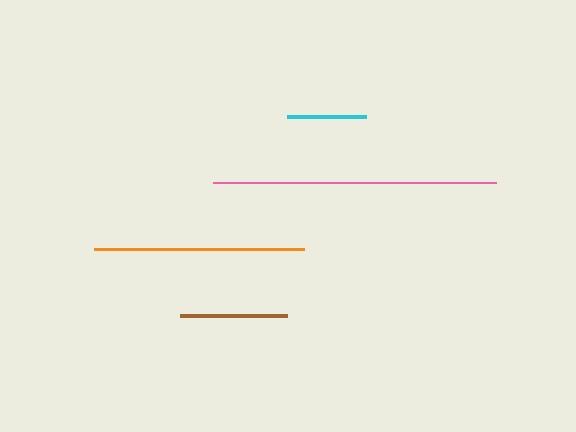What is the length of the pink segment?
The pink segment is approximately 284 pixels long.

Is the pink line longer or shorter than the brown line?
The pink line is longer than the brown line.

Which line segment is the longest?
The pink line is the longest at approximately 284 pixels.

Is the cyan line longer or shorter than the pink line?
The pink line is longer than the cyan line.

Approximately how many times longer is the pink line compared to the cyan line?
The pink line is approximately 3.6 times the length of the cyan line.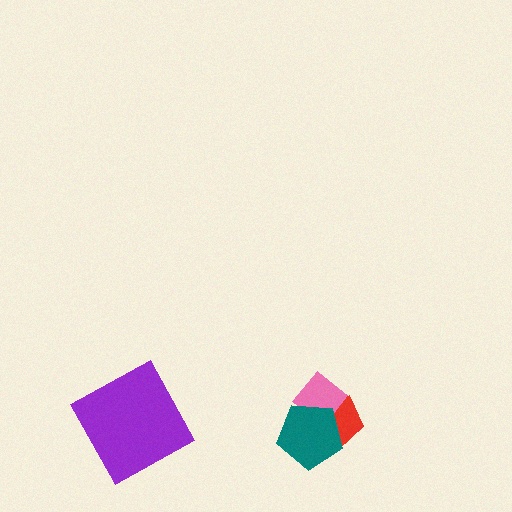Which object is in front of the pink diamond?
The teal pentagon is in front of the pink diamond.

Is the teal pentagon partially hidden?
No, no other shape covers it.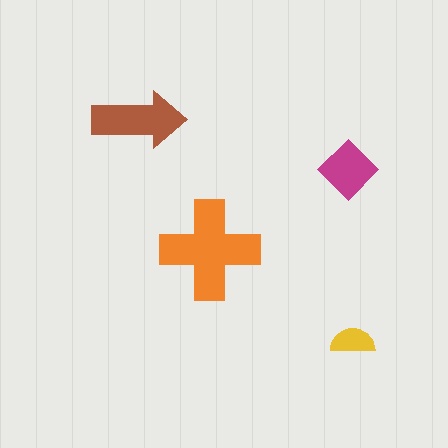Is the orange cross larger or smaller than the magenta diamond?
Larger.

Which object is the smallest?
The yellow semicircle.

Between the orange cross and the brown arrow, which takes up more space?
The orange cross.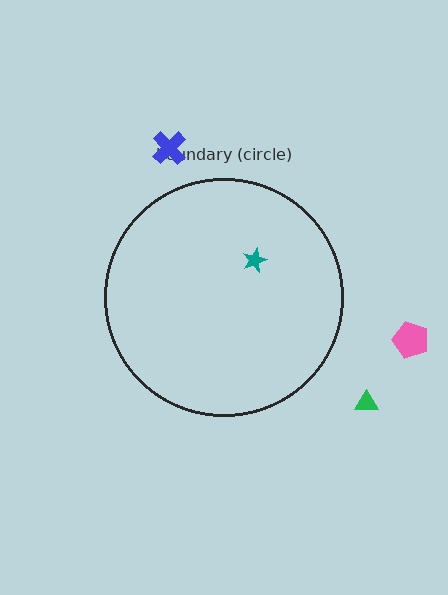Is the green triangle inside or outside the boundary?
Outside.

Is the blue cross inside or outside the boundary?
Outside.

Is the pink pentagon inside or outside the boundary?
Outside.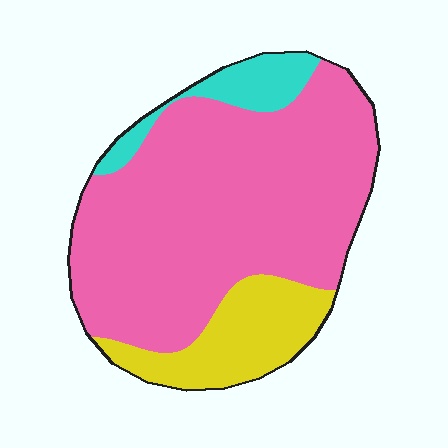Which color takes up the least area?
Cyan, at roughly 10%.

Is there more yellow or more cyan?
Yellow.